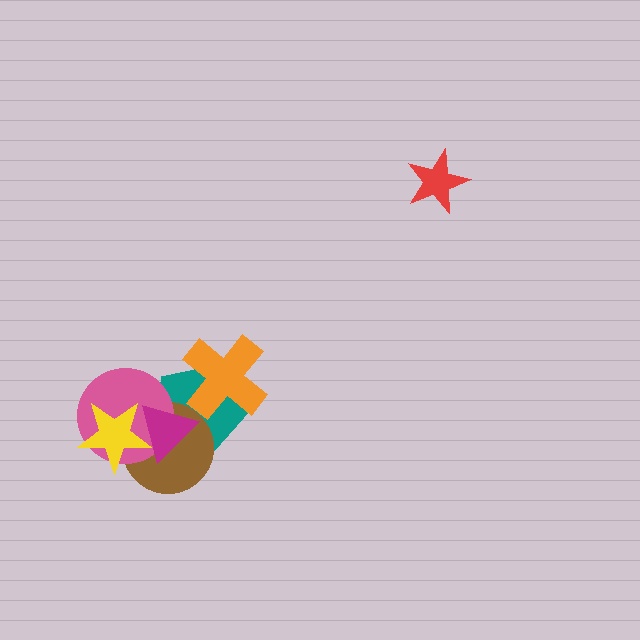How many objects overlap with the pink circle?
4 objects overlap with the pink circle.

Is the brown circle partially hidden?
Yes, it is partially covered by another shape.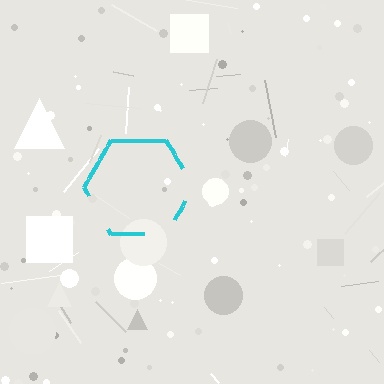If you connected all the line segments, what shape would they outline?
They would outline a hexagon.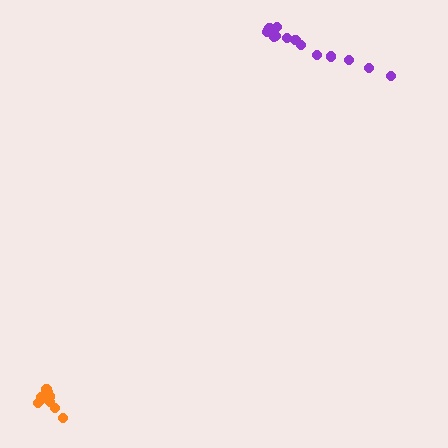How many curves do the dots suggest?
There are 2 distinct paths.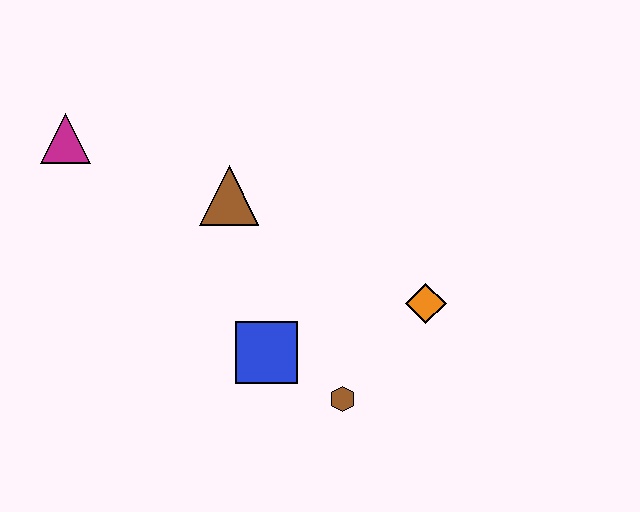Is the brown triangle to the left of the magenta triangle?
No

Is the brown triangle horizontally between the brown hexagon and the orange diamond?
No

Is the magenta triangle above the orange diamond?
Yes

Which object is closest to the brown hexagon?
The blue square is closest to the brown hexagon.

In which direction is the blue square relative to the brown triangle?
The blue square is below the brown triangle.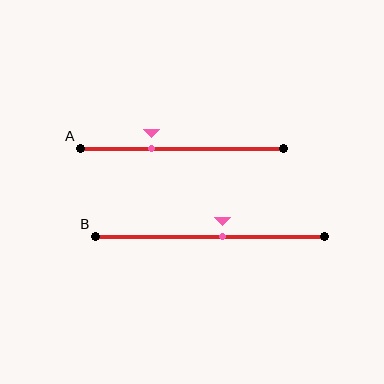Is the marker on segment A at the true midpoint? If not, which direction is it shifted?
No, the marker on segment A is shifted to the left by about 15% of the segment length.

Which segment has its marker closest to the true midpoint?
Segment B has its marker closest to the true midpoint.